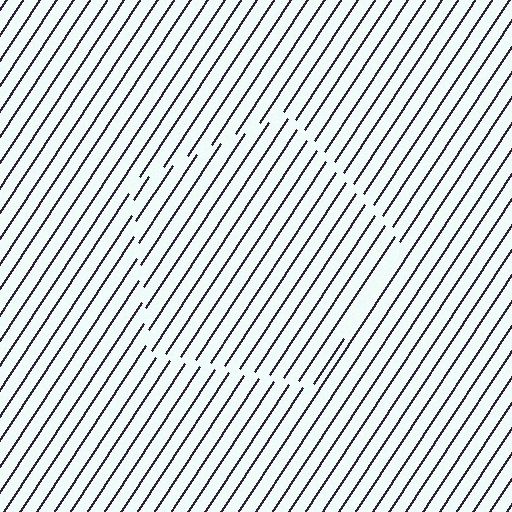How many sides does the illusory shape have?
5 sides — the line-ends trace a pentagon.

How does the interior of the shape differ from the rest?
The interior of the shape contains the same grating, shifted by half a period — the contour is defined by the phase discontinuity where line-ends from the inner and outer gratings abut.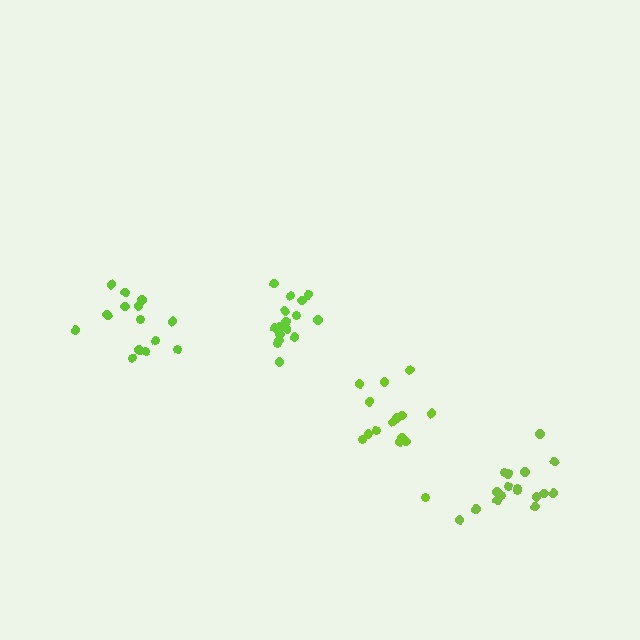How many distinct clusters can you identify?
There are 4 distinct clusters.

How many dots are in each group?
Group 1: 16 dots, Group 2: 17 dots, Group 3: 15 dots, Group 4: 14 dots (62 total).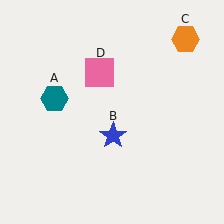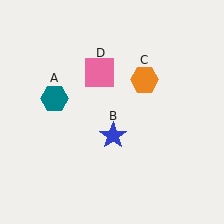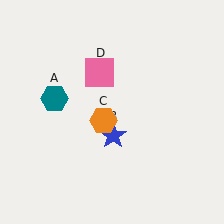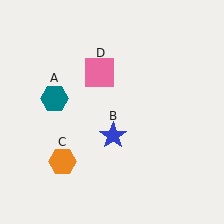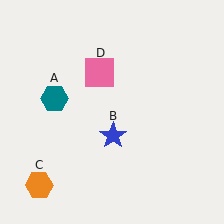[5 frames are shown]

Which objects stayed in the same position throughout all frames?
Teal hexagon (object A) and blue star (object B) and pink square (object D) remained stationary.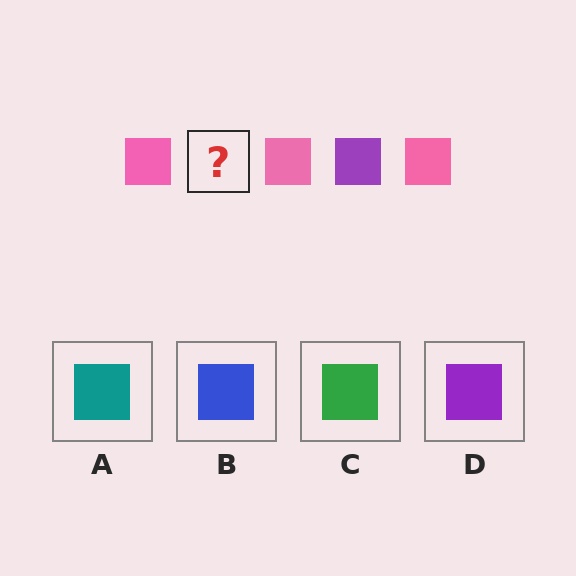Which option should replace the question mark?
Option D.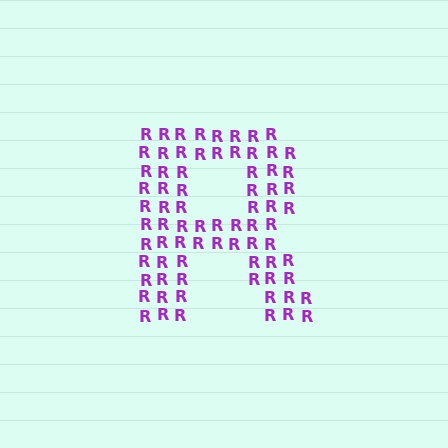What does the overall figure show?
The overall figure shows the letter R.